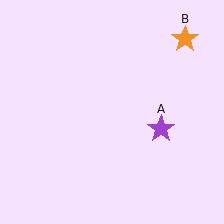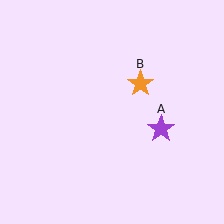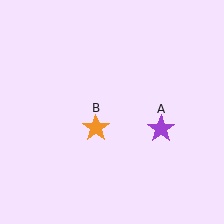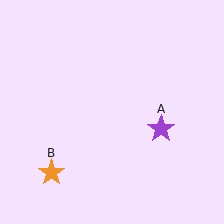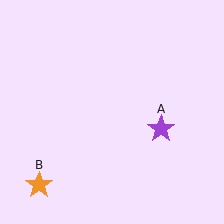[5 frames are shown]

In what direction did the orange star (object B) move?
The orange star (object B) moved down and to the left.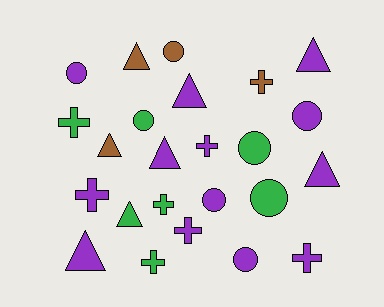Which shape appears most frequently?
Circle, with 8 objects.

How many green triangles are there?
There is 1 green triangle.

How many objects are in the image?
There are 24 objects.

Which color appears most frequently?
Purple, with 13 objects.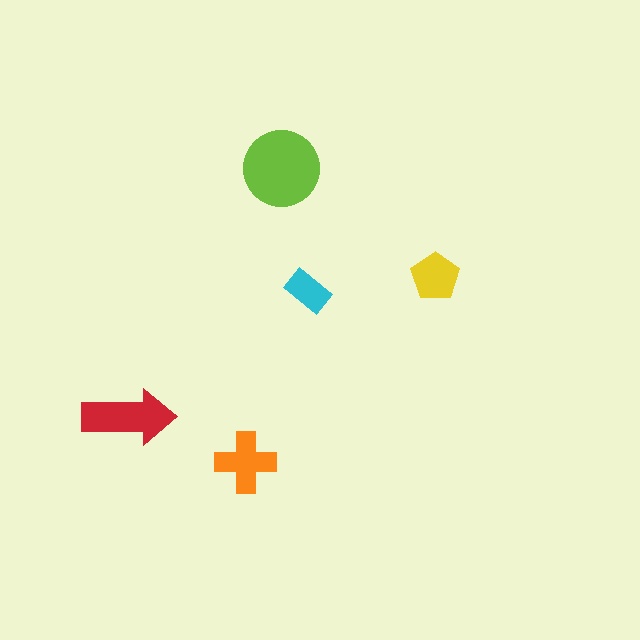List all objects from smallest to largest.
The cyan rectangle, the yellow pentagon, the orange cross, the red arrow, the lime circle.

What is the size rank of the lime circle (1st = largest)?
1st.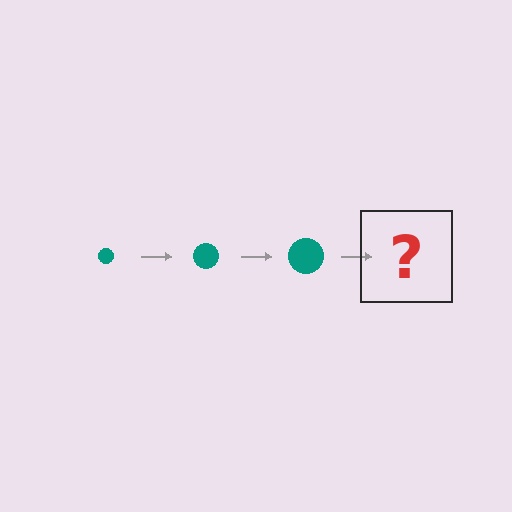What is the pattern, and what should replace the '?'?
The pattern is that the circle gets progressively larger each step. The '?' should be a teal circle, larger than the previous one.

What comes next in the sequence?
The next element should be a teal circle, larger than the previous one.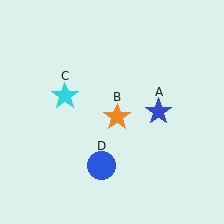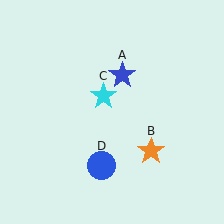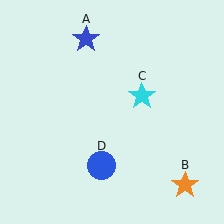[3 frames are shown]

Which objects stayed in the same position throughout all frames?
Blue circle (object D) remained stationary.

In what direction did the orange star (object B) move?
The orange star (object B) moved down and to the right.